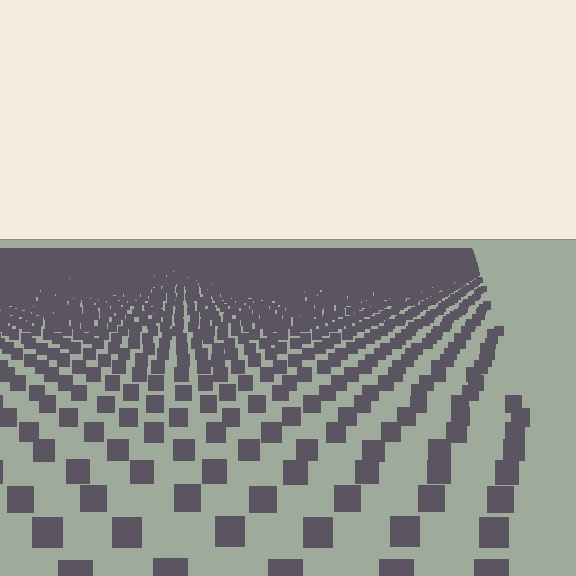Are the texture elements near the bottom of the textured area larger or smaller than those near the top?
Larger. Near the bottom, elements are closer to the viewer and appear at a bigger on-screen size.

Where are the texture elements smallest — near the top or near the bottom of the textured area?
Near the top.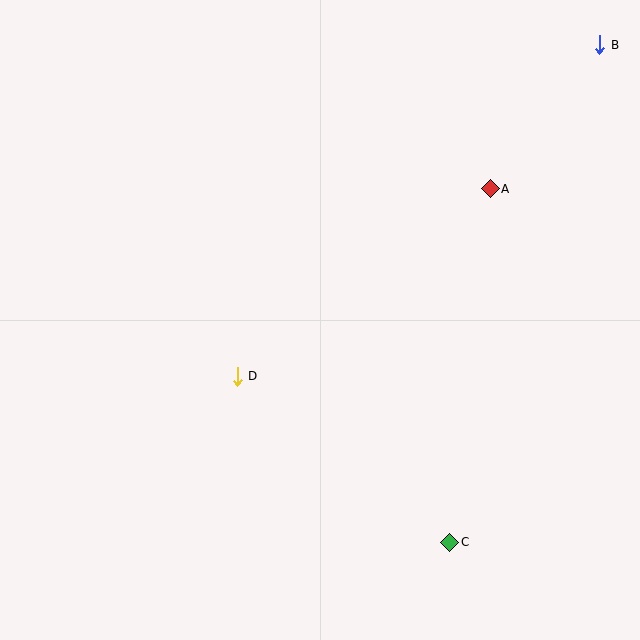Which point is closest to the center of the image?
Point D at (237, 376) is closest to the center.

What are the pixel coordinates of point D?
Point D is at (237, 376).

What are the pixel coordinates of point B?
Point B is at (600, 45).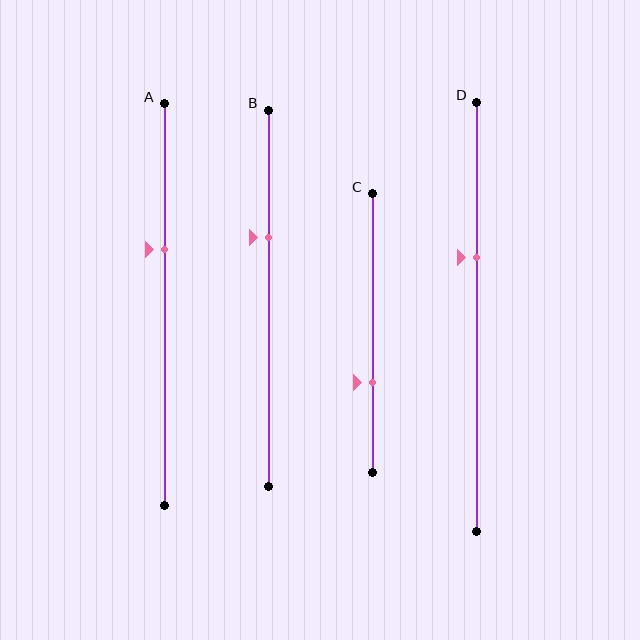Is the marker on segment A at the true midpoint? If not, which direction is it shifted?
No, the marker on segment A is shifted upward by about 14% of the segment length.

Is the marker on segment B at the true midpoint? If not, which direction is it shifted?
No, the marker on segment B is shifted upward by about 16% of the segment length.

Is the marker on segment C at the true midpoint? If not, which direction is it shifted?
No, the marker on segment C is shifted downward by about 18% of the segment length.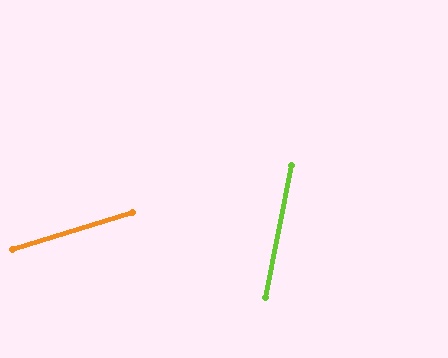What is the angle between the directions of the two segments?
Approximately 62 degrees.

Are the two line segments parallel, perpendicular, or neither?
Neither parallel nor perpendicular — they differ by about 62°.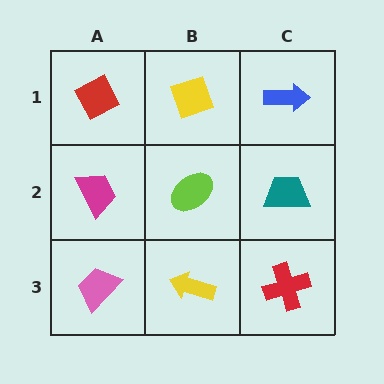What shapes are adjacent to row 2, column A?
A red diamond (row 1, column A), a pink trapezoid (row 3, column A), a lime ellipse (row 2, column B).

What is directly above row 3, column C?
A teal trapezoid.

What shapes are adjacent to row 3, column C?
A teal trapezoid (row 2, column C), a yellow arrow (row 3, column B).